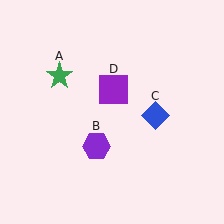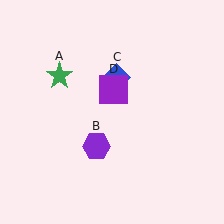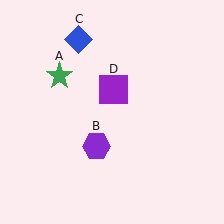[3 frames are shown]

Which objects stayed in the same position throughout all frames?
Green star (object A) and purple hexagon (object B) and purple square (object D) remained stationary.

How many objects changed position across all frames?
1 object changed position: blue diamond (object C).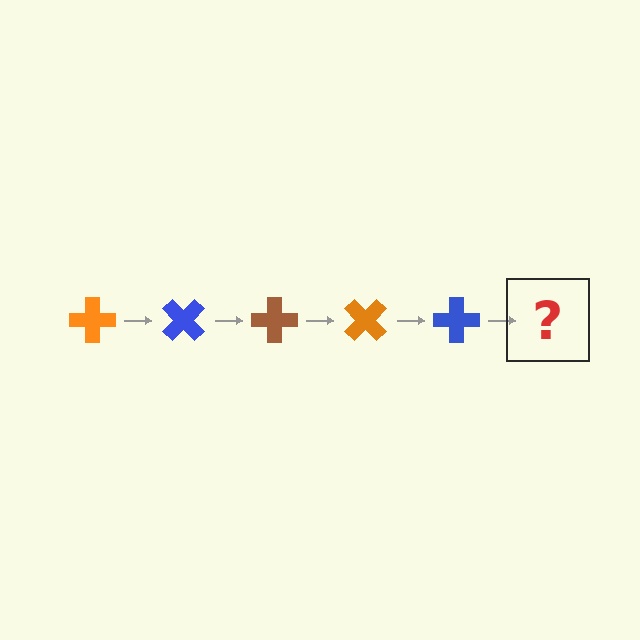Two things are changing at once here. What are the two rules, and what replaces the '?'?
The two rules are that it rotates 45 degrees each step and the color cycles through orange, blue, and brown. The '?' should be a brown cross, rotated 225 degrees from the start.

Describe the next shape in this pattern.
It should be a brown cross, rotated 225 degrees from the start.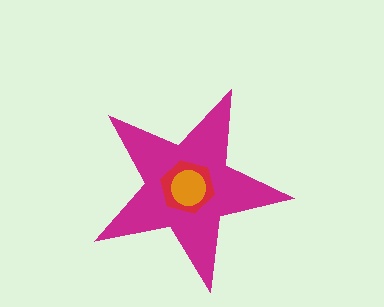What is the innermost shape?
The orange circle.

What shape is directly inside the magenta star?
The red hexagon.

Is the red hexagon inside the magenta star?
Yes.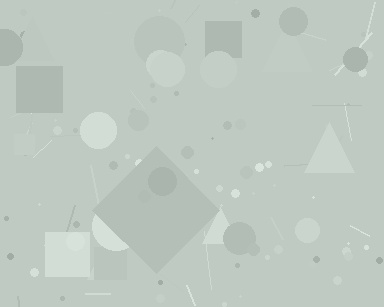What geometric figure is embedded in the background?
A diamond is embedded in the background.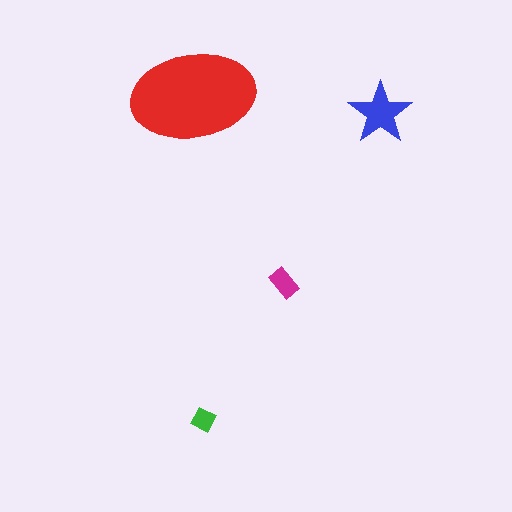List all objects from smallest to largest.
The green diamond, the magenta rectangle, the blue star, the red ellipse.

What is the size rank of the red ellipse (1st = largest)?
1st.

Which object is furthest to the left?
The red ellipse is leftmost.